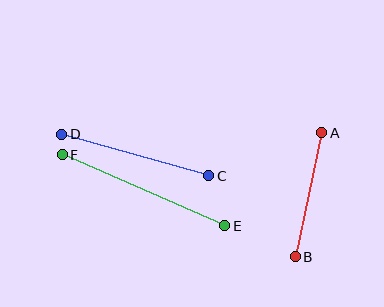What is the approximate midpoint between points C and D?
The midpoint is at approximately (135, 155) pixels.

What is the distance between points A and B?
The distance is approximately 127 pixels.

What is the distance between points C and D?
The distance is approximately 153 pixels.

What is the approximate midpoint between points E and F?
The midpoint is at approximately (143, 190) pixels.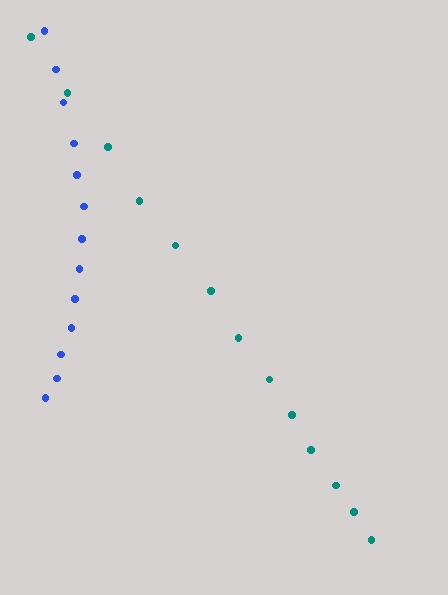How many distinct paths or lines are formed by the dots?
There are 2 distinct paths.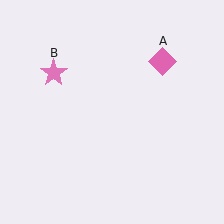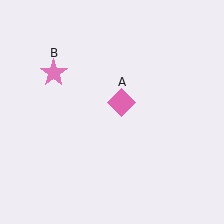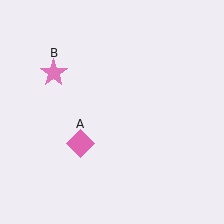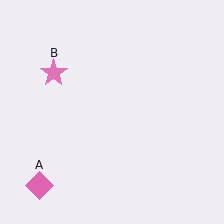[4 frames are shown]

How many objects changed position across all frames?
1 object changed position: pink diamond (object A).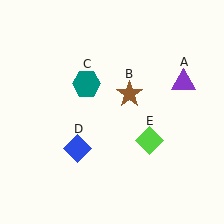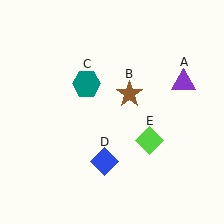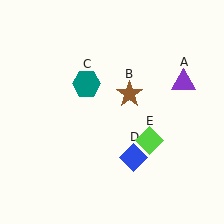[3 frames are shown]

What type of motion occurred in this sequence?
The blue diamond (object D) rotated counterclockwise around the center of the scene.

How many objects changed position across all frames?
1 object changed position: blue diamond (object D).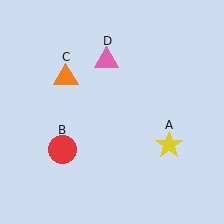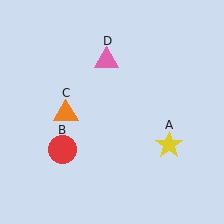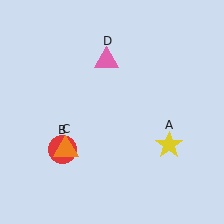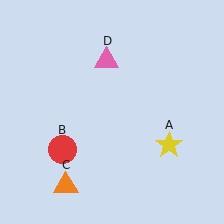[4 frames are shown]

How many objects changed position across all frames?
1 object changed position: orange triangle (object C).